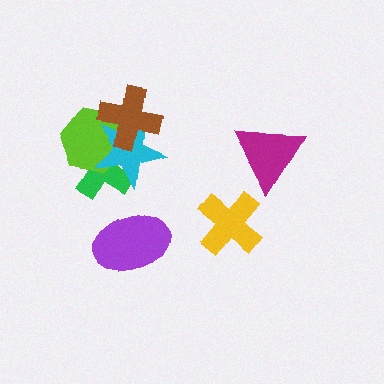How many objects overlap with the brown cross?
3 objects overlap with the brown cross.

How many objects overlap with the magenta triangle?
0 objects overlap with the magenta triangle.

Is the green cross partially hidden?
Yes, it is partially covered by another shape.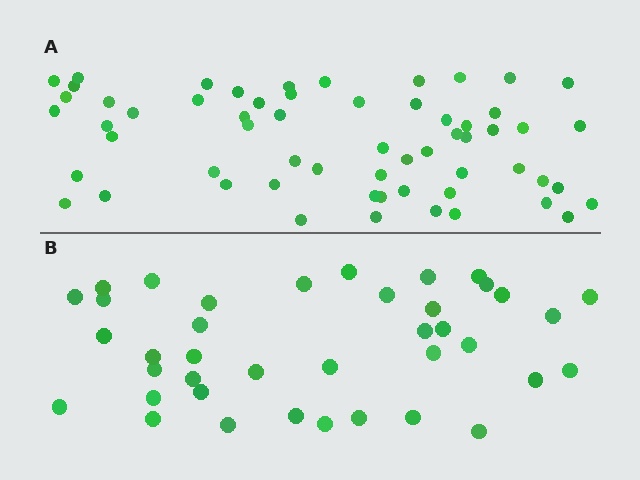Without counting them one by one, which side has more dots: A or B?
Region A (the top region) has more dots.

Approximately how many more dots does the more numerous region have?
Region A has approximately 20 more dots than region B.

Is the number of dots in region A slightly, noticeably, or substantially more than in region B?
Region A has substantially more. The ratio is roughly 1.5 to 1.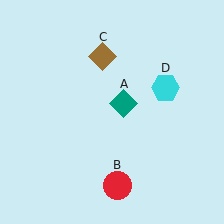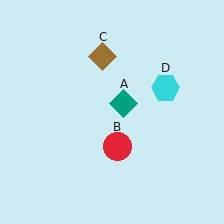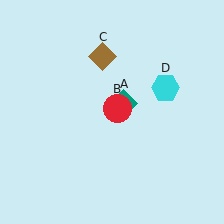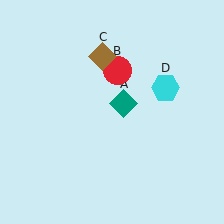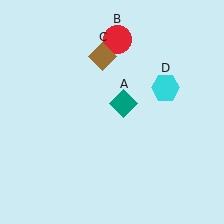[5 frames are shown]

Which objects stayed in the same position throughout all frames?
Teal diamond (object A) and brown diamond (object C) and cyan hexagon (object D) remained stationary.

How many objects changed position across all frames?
1 object changed position: red circle (object B).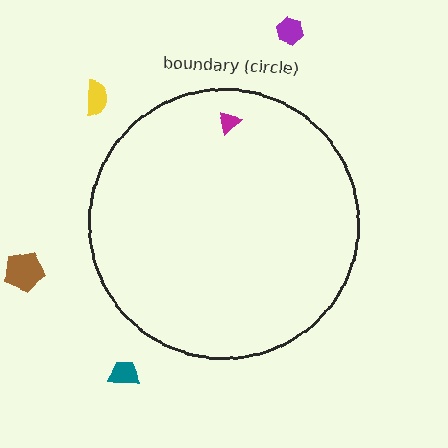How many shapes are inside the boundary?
1 inside, 4 outside.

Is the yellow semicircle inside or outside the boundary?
Outside.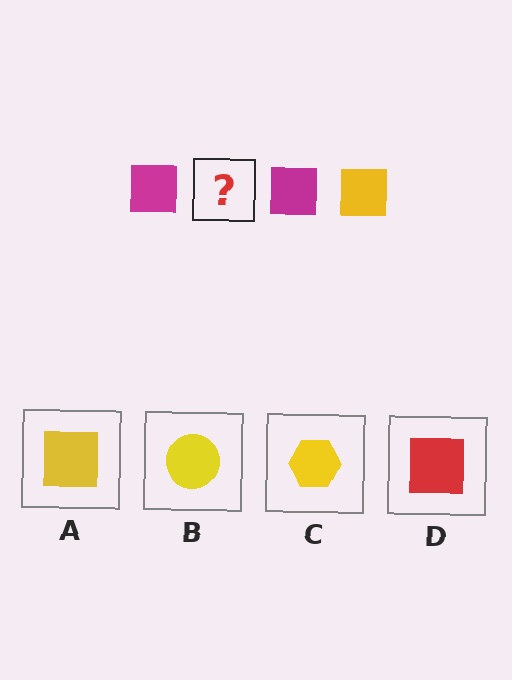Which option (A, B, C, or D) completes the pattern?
A.